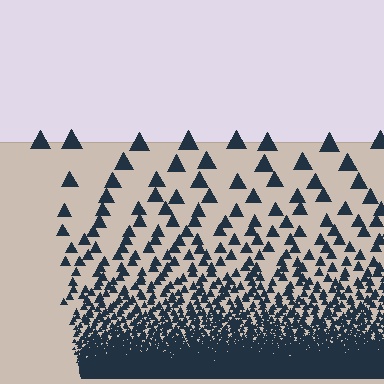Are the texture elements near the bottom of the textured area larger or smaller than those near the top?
Smaller. The gradient is inverted — elements near the bottom are smaller and denser.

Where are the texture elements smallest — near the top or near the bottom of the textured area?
Near the bottom.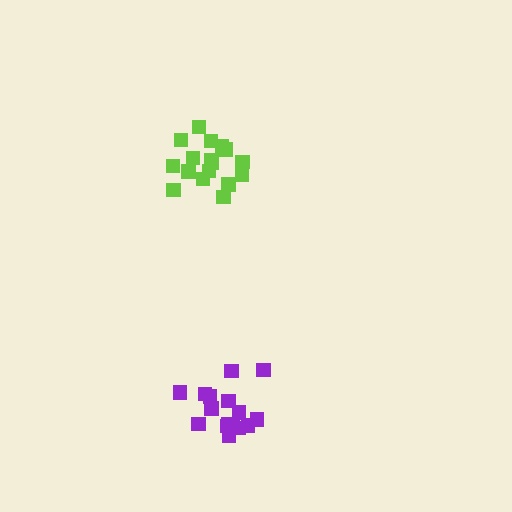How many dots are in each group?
Group 1: 17 dots, Group 2: 16 dots (33 total).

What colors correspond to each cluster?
The clusters are colored: lime, purple.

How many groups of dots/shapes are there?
There are 2 groups.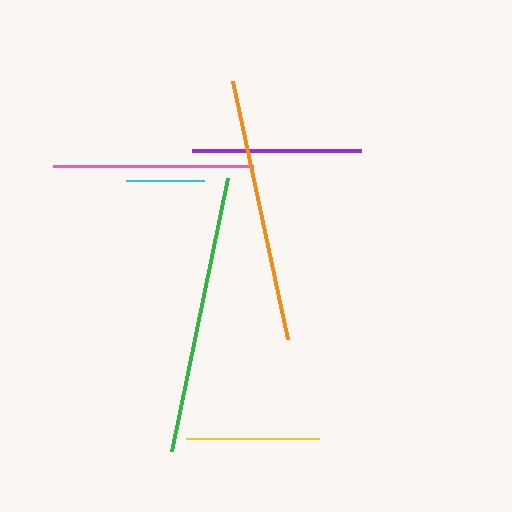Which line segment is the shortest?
The cyan line is the shortest at approximately 79 pixels.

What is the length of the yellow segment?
The yellow segment is approximately 133 pixels long.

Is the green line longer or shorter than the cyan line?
The green line is longer than the cyan line.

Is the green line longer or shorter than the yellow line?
The green line is longer than the yellow line.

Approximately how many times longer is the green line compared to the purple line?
The green line is approximately 1.7 times the length of the purple line.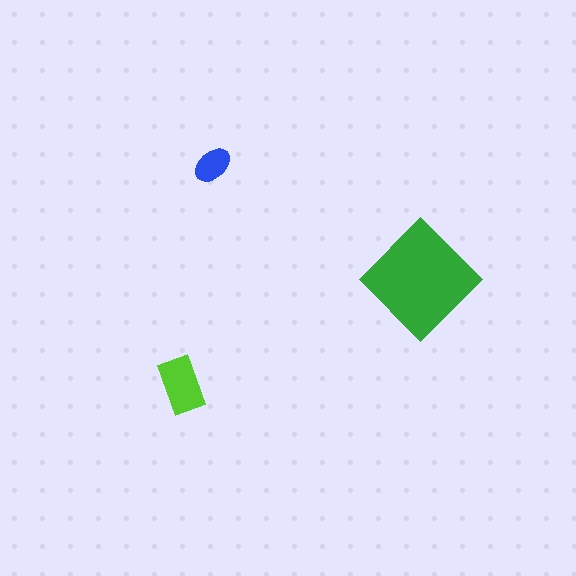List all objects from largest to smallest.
The green diamond, the lime rectangle, the blue ellipse.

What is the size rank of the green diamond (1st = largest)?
1st.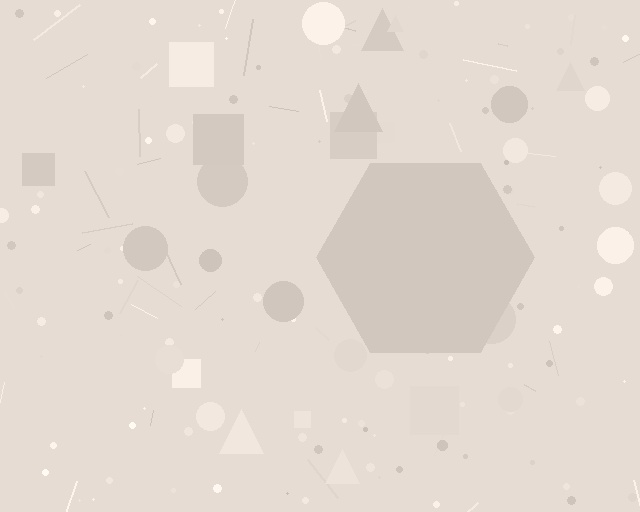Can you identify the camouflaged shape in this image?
The camouflaged shape is a hexagon.